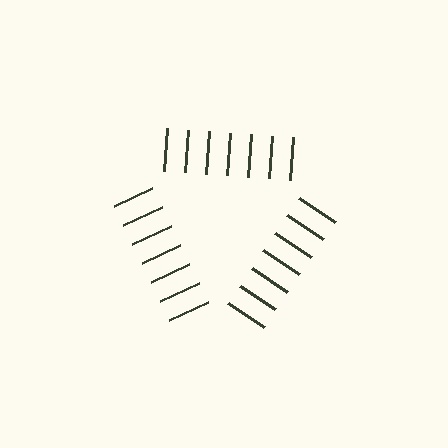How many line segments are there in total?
21 — 7 along each of the 3 edges.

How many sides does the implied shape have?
3 sides — the line-ends trace a triangle.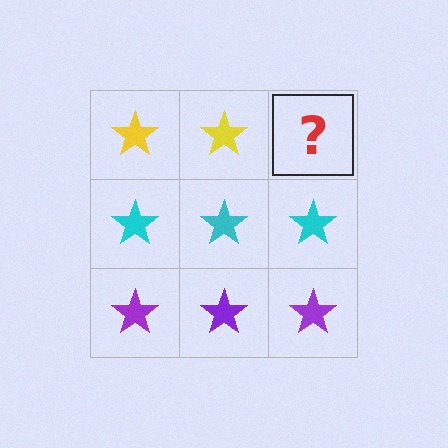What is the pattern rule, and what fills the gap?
The rule is that each row has a consistent color. The gap should be filled with a yellow star.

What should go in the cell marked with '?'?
The missing cell should contain a yellow star.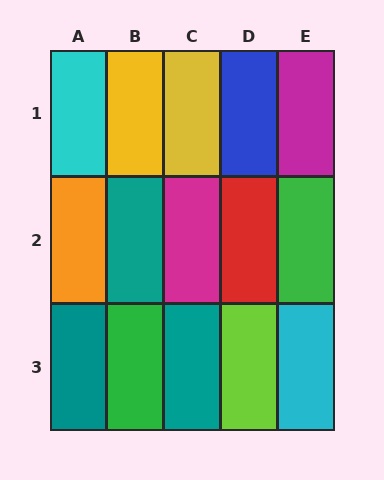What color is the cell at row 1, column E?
Magenta.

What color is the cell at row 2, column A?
Orange.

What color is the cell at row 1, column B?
Yellow.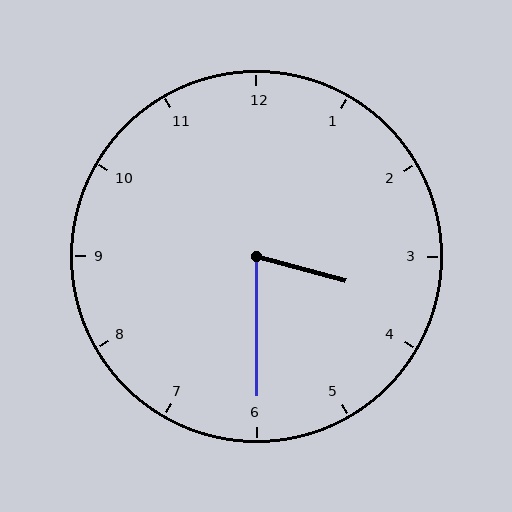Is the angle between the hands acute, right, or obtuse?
It is acute.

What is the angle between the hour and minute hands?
Approximately 75 degrees.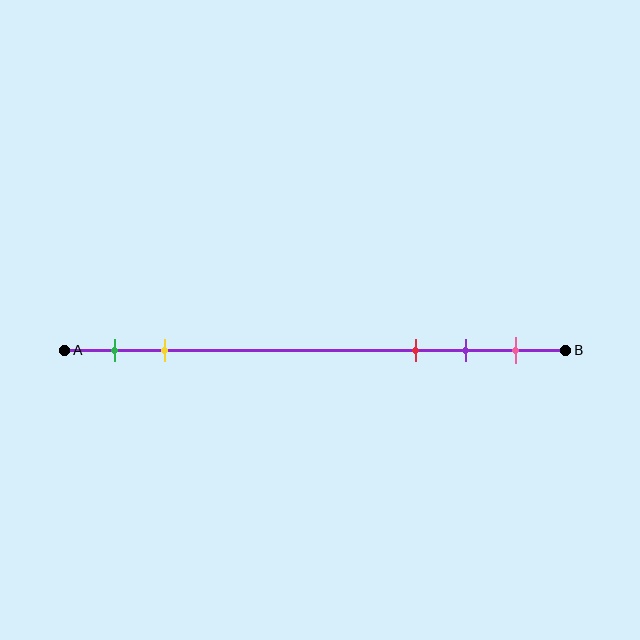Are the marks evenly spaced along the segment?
No, the marks are not evenly spaced.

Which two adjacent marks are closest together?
The purple and pink marks are the closest adjacent pair.